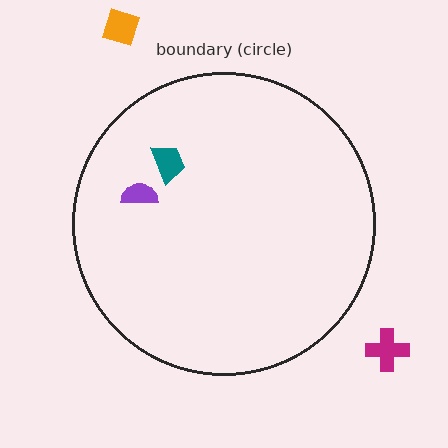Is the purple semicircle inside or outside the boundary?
Inside.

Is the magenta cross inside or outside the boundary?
Outside.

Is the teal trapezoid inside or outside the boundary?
Inside.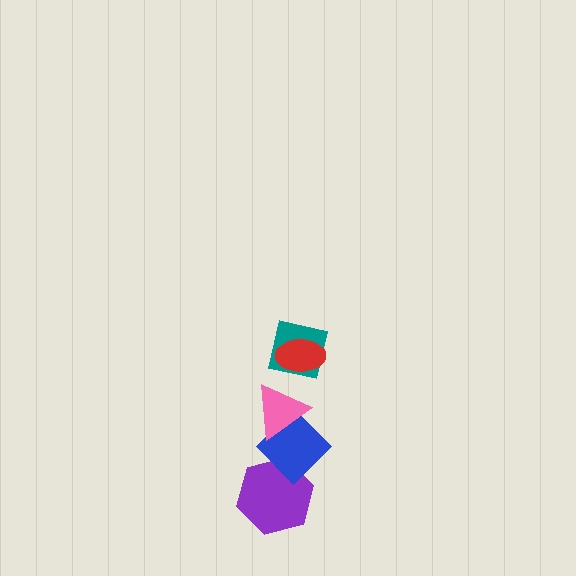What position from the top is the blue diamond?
The blue diamond is 4th from the top.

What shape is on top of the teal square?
The red ellipse is on top of the teal square.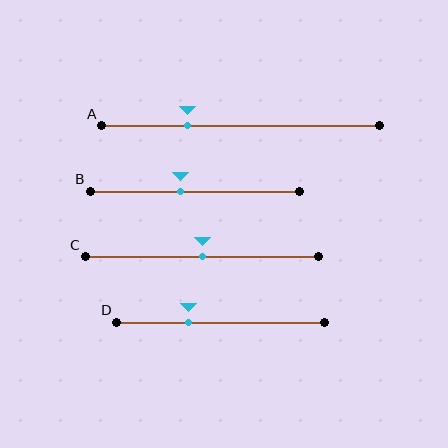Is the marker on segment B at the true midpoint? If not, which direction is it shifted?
No, the marker on segment B is shifted to the left by about 7% of the segment length.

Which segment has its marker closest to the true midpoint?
Segment C has its marker closest to the true midpoint.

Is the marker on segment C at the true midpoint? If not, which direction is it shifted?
Yes, the marker on segment C is at the true midpoint.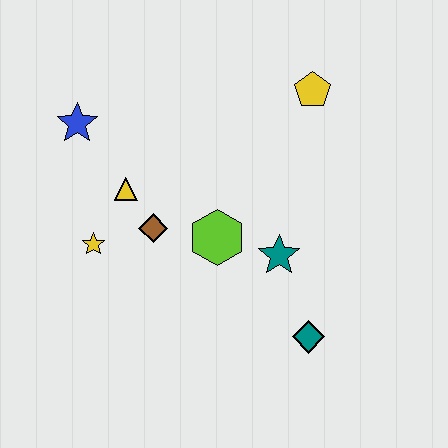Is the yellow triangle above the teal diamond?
Yes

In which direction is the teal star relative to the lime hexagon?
The teal star is to the right of the lime hexagon.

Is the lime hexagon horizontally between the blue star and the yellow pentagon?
Yes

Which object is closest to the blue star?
The yellow triangle is closest to the blue star.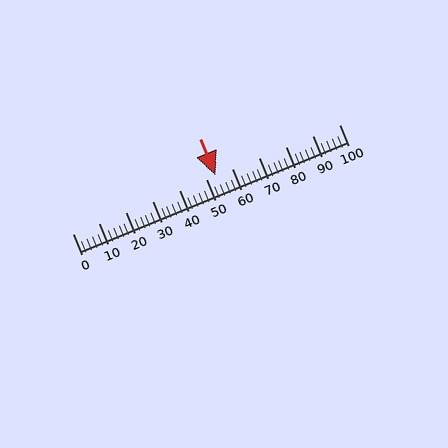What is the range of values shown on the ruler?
The ruler shows values from 0 to 100.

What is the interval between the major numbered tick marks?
The major tick marks are spaced 10 units apart.